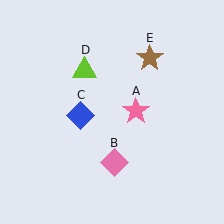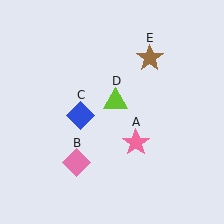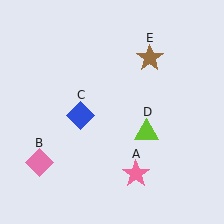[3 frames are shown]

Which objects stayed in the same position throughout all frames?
Blue diamond (object C) and brown star (object E) remained stationary.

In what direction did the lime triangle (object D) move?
The lime triangle (object D) moved down and to the right.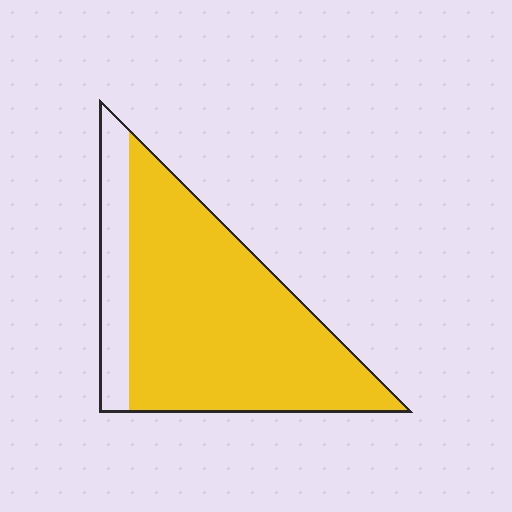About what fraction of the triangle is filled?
About five sixths (5/6).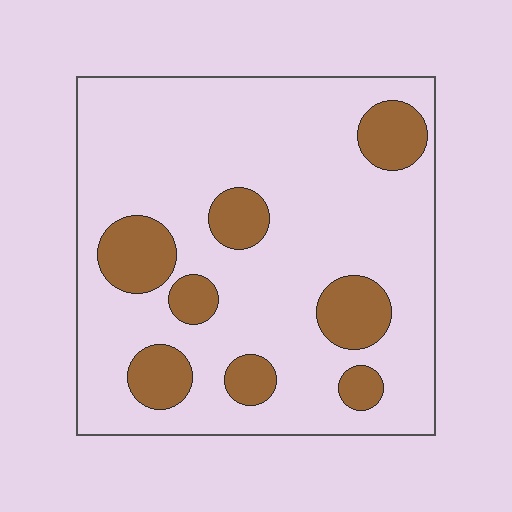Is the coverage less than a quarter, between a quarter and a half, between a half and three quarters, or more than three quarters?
Less than a quarter.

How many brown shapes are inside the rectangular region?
8.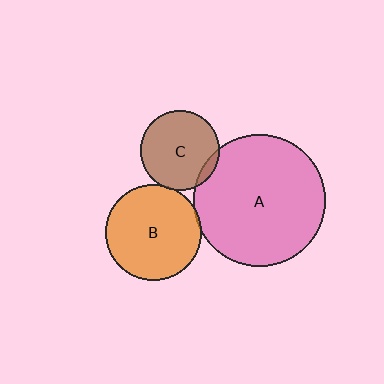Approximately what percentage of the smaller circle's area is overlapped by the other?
Approximately 10%.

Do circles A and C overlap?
Yes.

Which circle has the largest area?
Circle A (pink).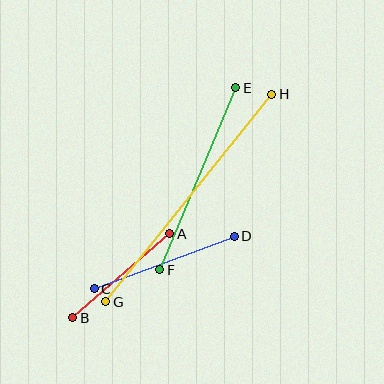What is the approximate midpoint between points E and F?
The midpoint is at approximately (198, 179) pixels.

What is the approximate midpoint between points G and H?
The midpoint is at approximately (189, 198) pixels.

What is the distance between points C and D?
The distance is approximately 150 pixels.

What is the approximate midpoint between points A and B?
The midpoint is at approximately (121, 276) pixels.